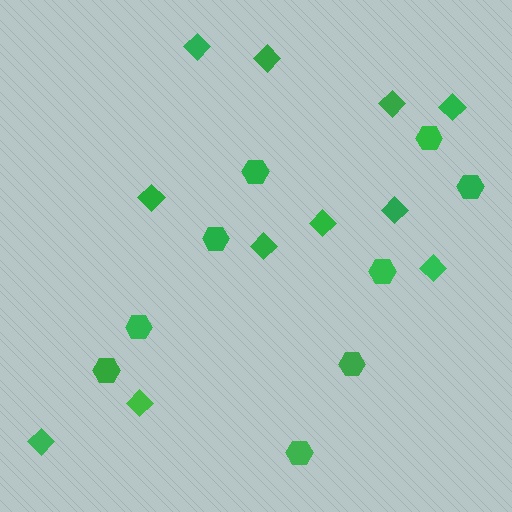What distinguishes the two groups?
There are 2 groups: one group of hexagons (9) and one group of diamonds (11).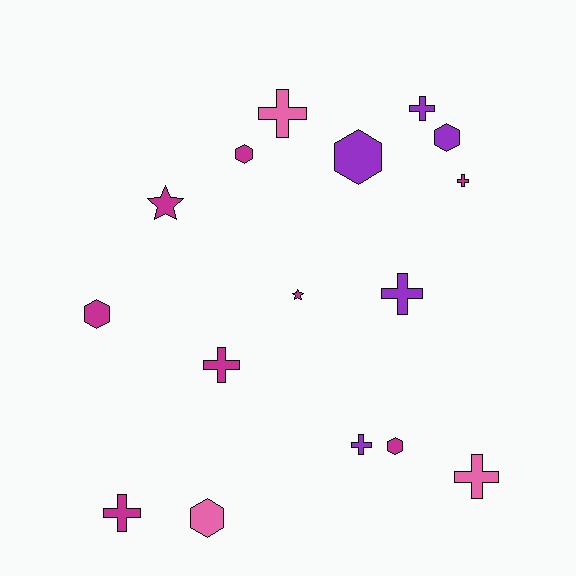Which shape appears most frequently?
Cross, with 8 objects.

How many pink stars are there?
There are no pink stars.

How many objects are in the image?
There are 16 objects.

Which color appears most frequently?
Magenta, with 8 objects.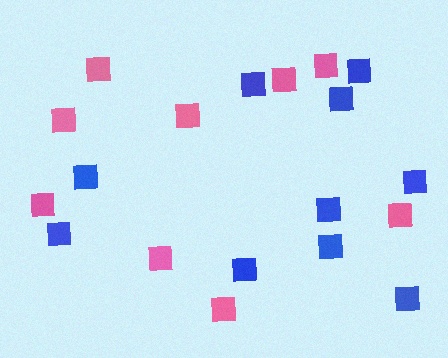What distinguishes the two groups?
There are 2 groups: one group of blue squares (10) and one group of pink squares (9).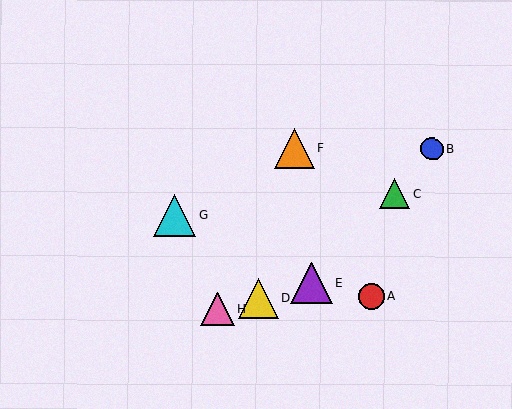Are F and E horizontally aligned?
No, F is at y≈148 and E is at y≈283.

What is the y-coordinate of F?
Object F is at y≈148.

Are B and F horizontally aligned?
Yes, both are at y≈149.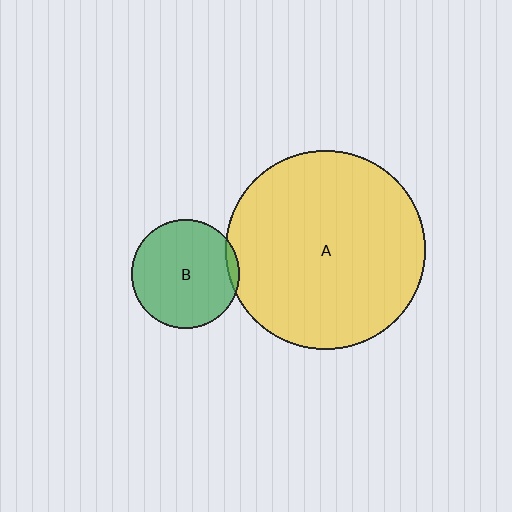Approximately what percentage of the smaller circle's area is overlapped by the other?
Approximately 5%.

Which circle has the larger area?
Circle A (yellow).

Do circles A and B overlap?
Yes.